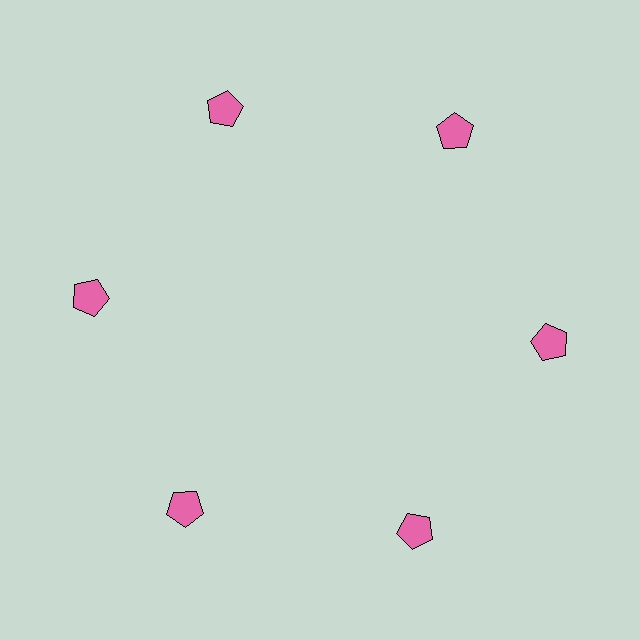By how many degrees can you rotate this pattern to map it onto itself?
The pattern maps onto itself every 60 degrees of rotation.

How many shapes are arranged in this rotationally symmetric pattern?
There are 6 shapes, arranged in 6 groups of 1.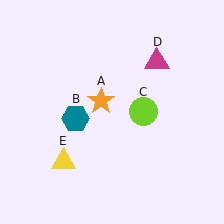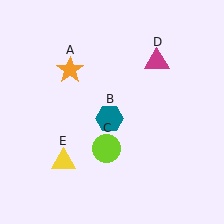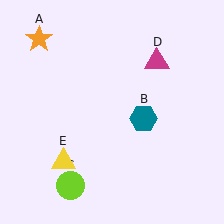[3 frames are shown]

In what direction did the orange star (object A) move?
The orange star (object A) moved up and to the left.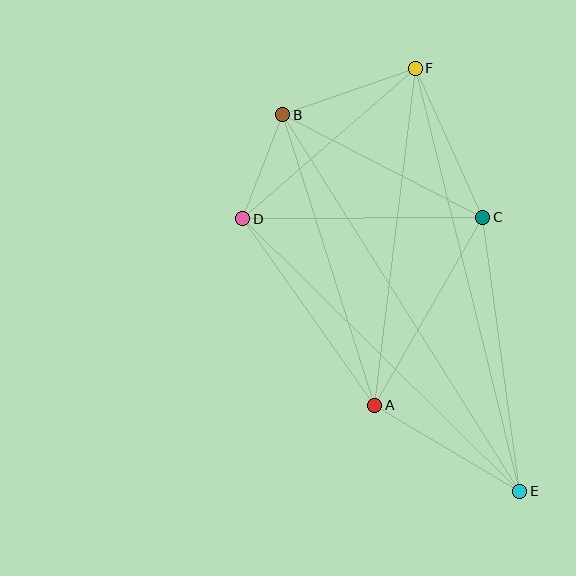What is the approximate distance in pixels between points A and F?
The distance between A and F is approximately 339 pixels.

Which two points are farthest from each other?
Points B and E are farthest from each other.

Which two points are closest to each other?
Points B and D are closest to each other.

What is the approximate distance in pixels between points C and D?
The distance between C and D is approximately 240 pixels.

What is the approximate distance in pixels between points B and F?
The distance between B and F is approximately 140 pixels.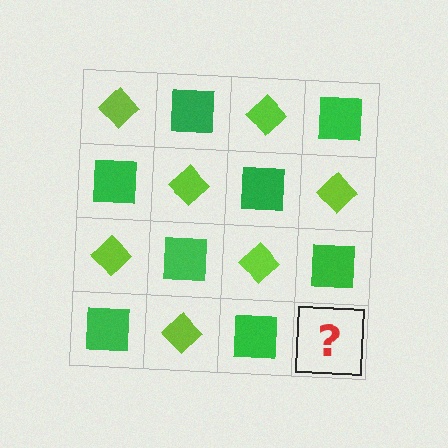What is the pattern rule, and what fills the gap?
The rule is that it alternates lime diamond and green square in a checkerboard pattern. The gap should be filled with a lime diamond.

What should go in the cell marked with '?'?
The missing cell should contain a lime diamond.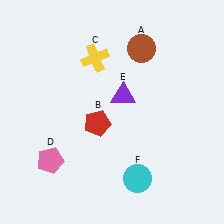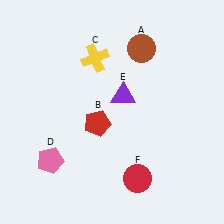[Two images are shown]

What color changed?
The circle (F) changed from cyan in Image 1 to red in Image 2.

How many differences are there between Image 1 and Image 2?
There is 1 difference between the two images.